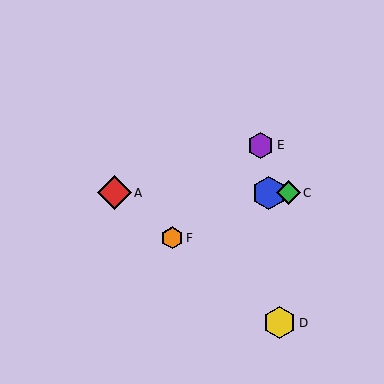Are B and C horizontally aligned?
Yes, both are at y≈193.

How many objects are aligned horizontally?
3 objects (A, B, C) are aligned horizontally.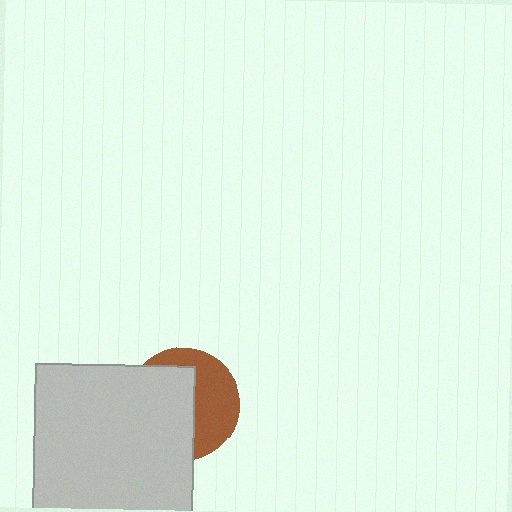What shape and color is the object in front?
The object in front is a light gray square.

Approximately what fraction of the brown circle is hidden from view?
Roughly 55% of the brown circle is hidden behind the light gray square.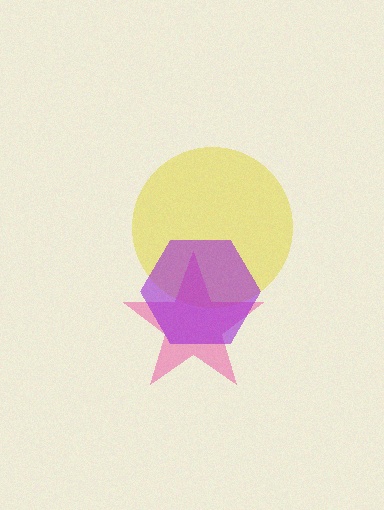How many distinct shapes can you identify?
There are 3 distinct shapes: a yellow circle, a pink star, a purple hexagon.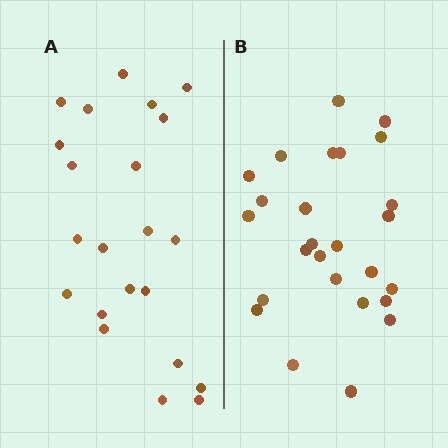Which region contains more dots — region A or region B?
Region B (the right region) has more dots.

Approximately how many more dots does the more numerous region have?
Region B has about 4 more dots than region A.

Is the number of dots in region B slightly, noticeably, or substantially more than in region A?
Region B has only slightly more — the two regions are fairly close. The ratio is roughly 1.2 to 1.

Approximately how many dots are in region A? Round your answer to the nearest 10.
About 20 dots. (The exact count is 22, which rounds to 20.)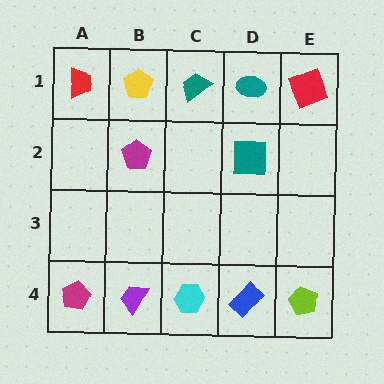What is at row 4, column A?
A magenta pentagon.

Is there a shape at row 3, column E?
No, that cell is empty.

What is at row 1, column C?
A teal trapezoid.